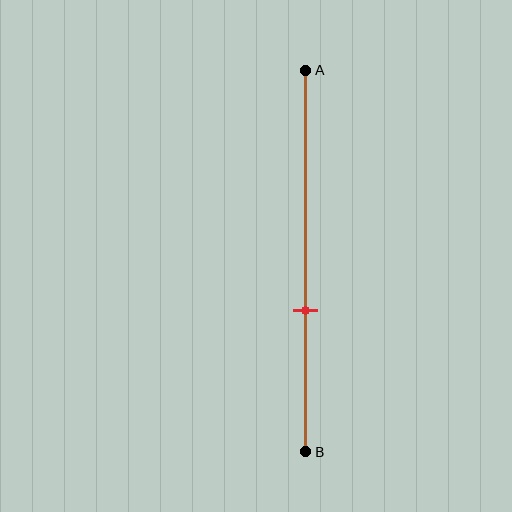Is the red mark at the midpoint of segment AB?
No, the mark is at about 65% from A, not at the 50% midpoint.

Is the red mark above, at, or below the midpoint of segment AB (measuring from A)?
The red mark is below the midpoint of segment AB.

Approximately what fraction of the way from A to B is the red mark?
The red mark is approximately 65% of the way from A to B.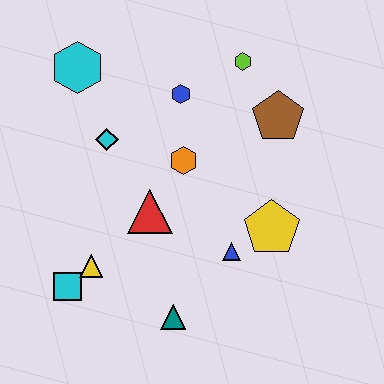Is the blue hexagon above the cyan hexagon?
No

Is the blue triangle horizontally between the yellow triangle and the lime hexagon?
Yes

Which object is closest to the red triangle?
The orange hexagon is closest to the red triangle.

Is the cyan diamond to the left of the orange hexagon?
Yes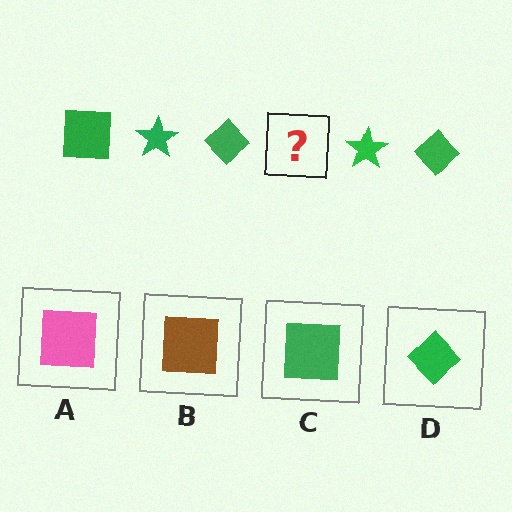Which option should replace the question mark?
Option C.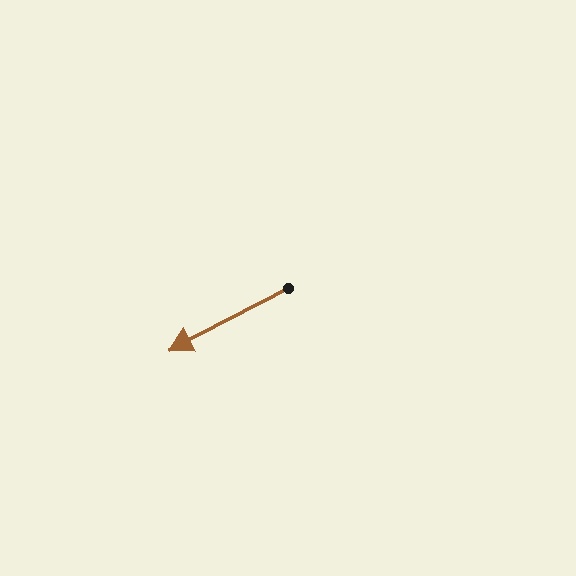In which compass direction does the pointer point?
Southwest.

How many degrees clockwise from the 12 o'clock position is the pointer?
Approximately 242 degrees.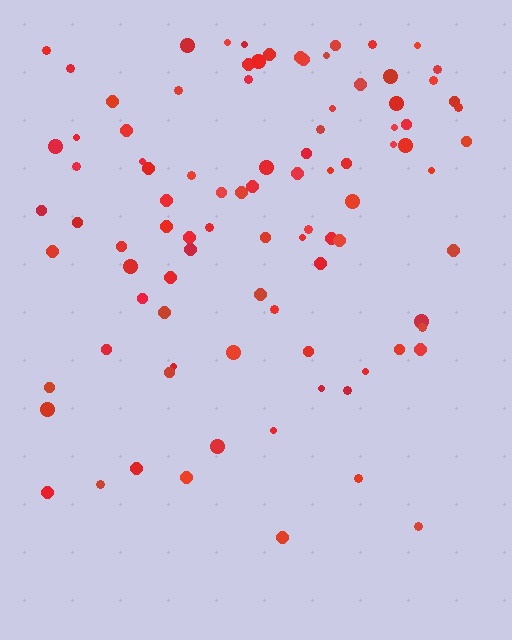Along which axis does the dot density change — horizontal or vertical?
Vertical.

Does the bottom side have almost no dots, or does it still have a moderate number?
Still a moderate number, just noticeably fewer than the top.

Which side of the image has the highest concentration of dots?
The top.